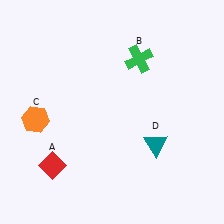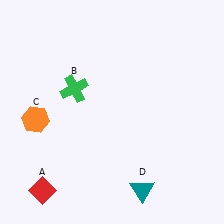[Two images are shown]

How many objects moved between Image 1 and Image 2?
3 objects moved between the two images.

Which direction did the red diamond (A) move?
The red diamond (A) moved down.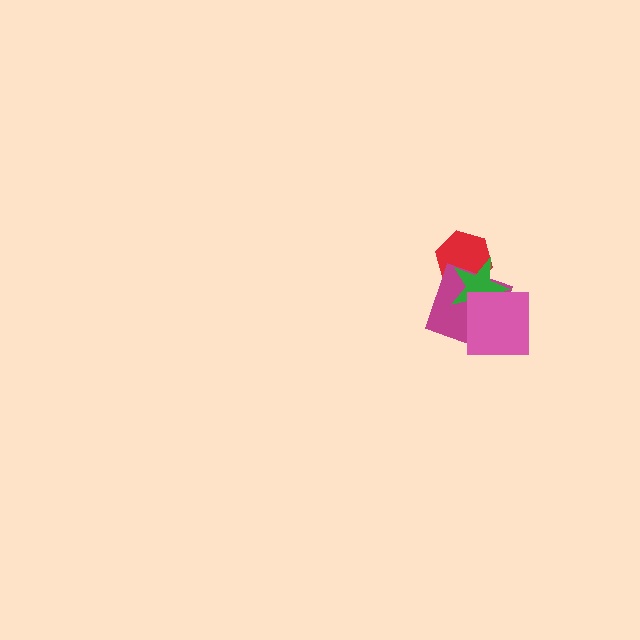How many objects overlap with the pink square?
2 objects overlap with the pink square.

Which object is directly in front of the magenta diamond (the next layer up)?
The green star is directly in front of the magenta diamond.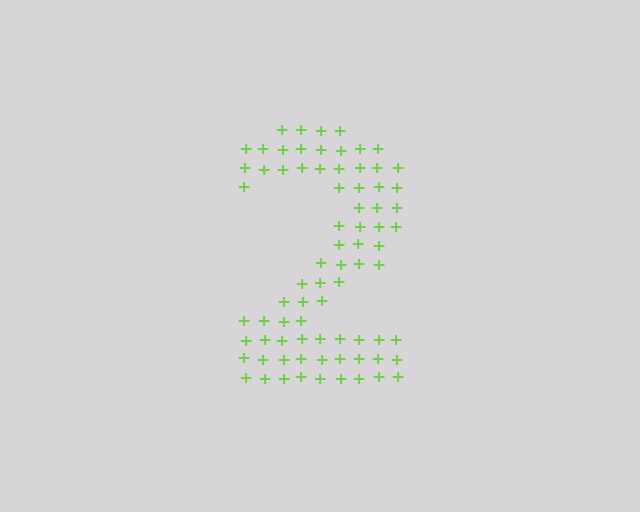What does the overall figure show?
The overall figure shows the digit 2.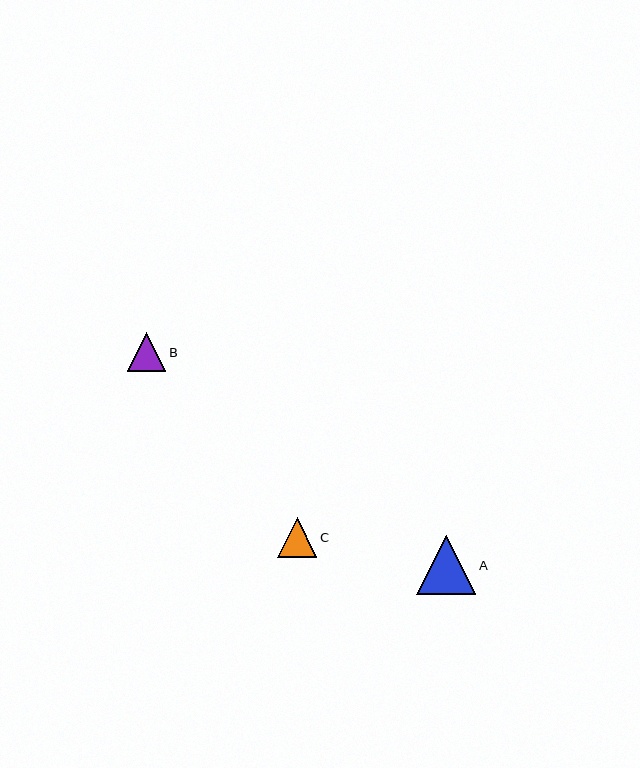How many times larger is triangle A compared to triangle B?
Triangle A is approximately 1.5 times the size of triangle B.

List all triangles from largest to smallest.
From largest to smallest: A, C, B.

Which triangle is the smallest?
Triangle B is the smallest with a size of approximately 39 pixels.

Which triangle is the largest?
Triangle A is the largest with a size of approximately 59 pixels.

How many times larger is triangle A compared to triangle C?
Triangle A is approximately 1.5 times the size of triangle C.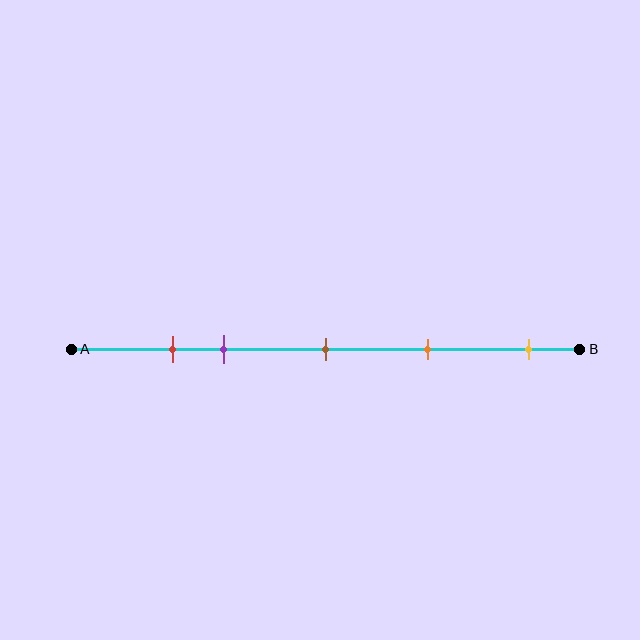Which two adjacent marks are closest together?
The red and purple marks are the closest adjacent pair.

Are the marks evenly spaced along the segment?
No, the marks are not evenly spaced.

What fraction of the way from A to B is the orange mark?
The orange mark is approximately 70% (0.7) of the way from A to B.